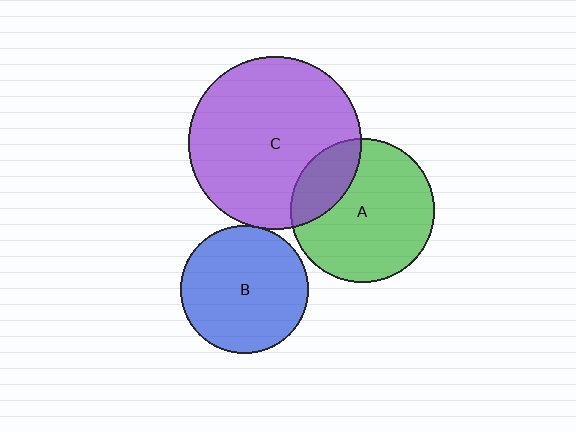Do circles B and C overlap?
Yes.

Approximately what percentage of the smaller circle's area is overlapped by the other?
Approximately 5%.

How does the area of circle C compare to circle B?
Approximately 1.8 times.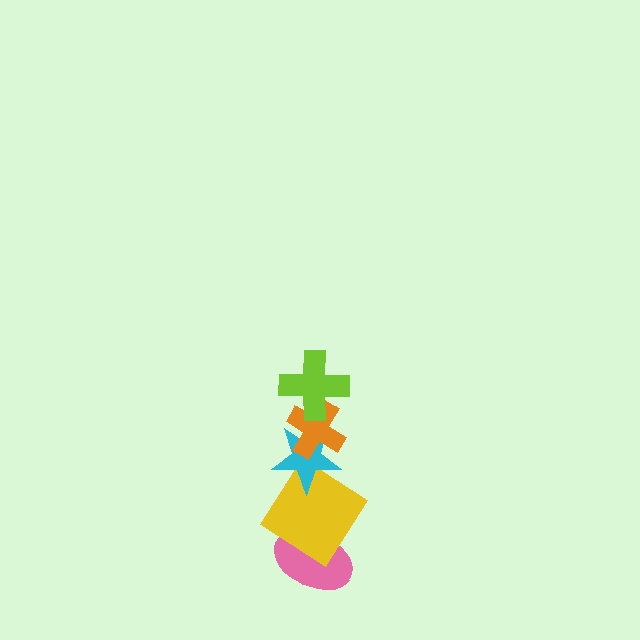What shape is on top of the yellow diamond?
The cyan star is on top of the yellow diamond.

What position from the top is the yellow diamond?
The yellow diamond is 4th from the top.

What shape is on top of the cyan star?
The orange cross is on top of the cyan star.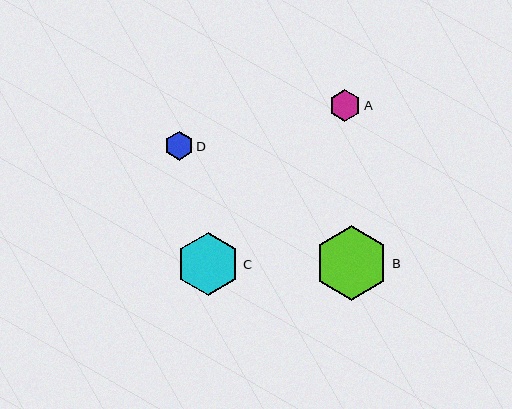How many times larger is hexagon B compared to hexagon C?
Hexagon B is approximately 1.2 times the size of hexagon C.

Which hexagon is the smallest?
Hexagon D is the smallest with a size of approximately 29 pixels.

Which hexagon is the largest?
Hexagon B is the largest with a size of approximately 74 pixels.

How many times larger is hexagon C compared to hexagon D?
Hexagon C is approximately 2.2 times the size of hexagon D.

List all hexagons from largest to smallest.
From largest to smallest: B, C, A, D.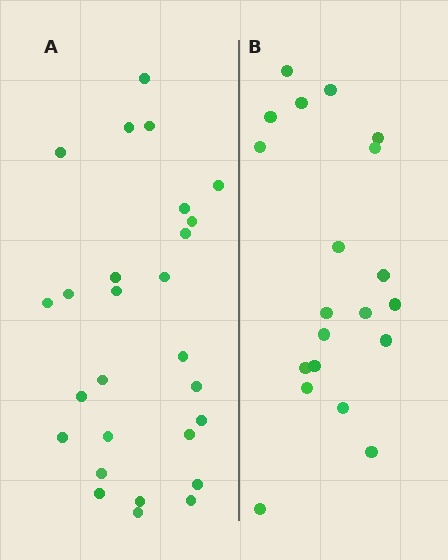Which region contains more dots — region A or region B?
Region A (the left region) has more dots.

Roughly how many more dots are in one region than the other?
Region A has roughly 8 or so more dots than region B.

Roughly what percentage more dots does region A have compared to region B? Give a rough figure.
About 35% more.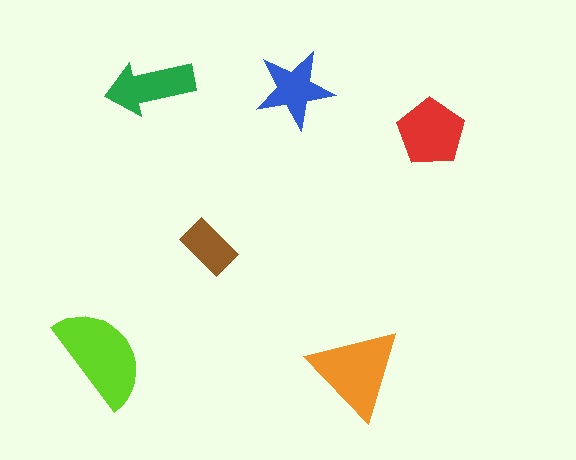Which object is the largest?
The lime semicircle.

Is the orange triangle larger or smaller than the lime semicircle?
Smaller.